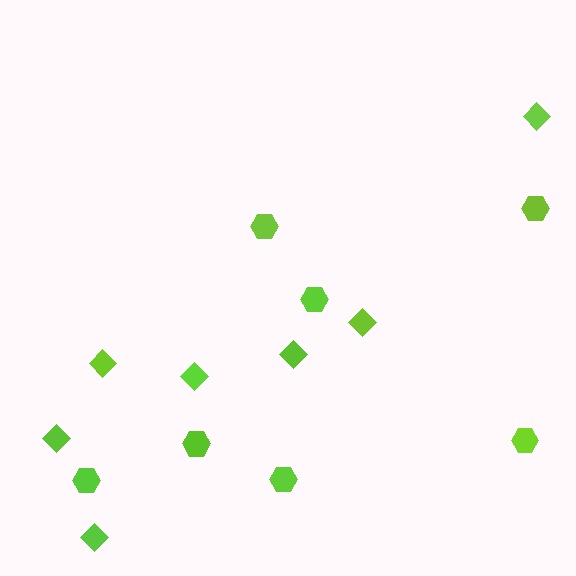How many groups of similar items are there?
There are 2 groups: one group of hexagons (7) and one group of diamonds (7).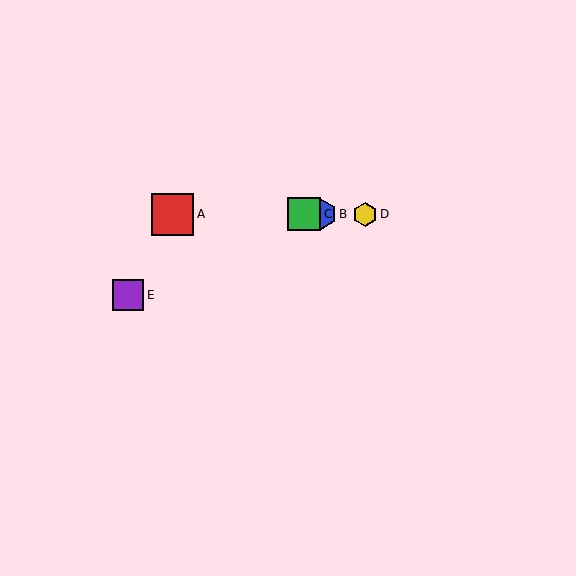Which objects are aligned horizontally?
Objects A, B, C, D are aligned horizontally.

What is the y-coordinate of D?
Object D is at y≈214.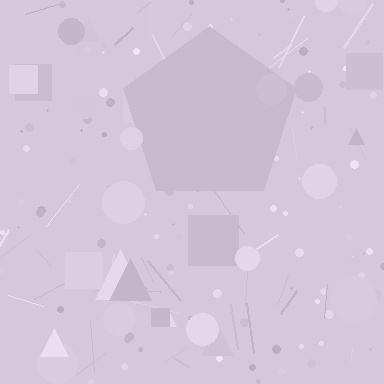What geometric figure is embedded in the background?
A pentagon is embedded in the background.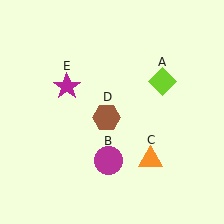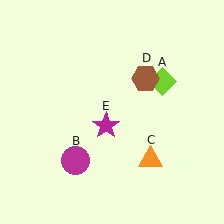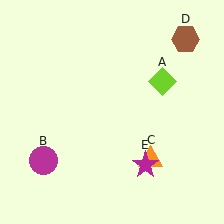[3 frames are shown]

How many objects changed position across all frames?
3 objects changed position: magenta circle (object B), brown hexagon (object D), magenta star (object E).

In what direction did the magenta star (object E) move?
The magenta star (object E) moved down and to the right.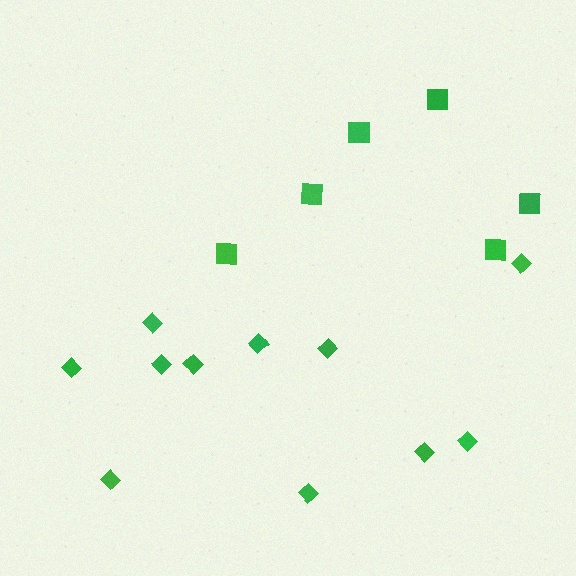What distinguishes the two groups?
There are 2 groups: one group of squares (6) and one group of diamonds (11).